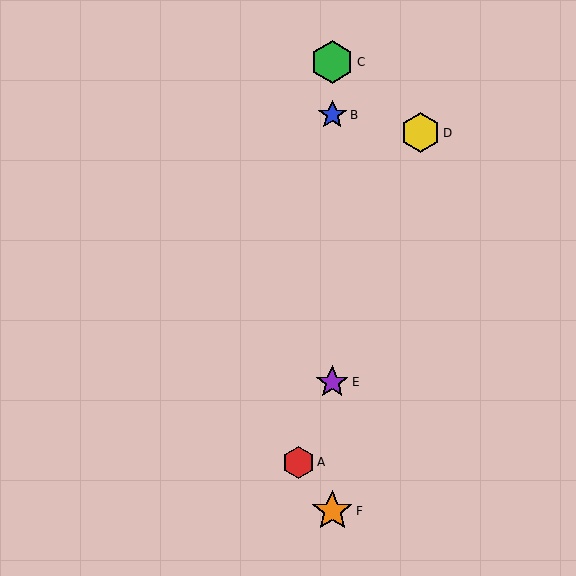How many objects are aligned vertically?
4 objects (B, C, E, F) are aligned vertically.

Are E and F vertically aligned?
Yes, both are at x≈332.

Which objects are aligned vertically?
Objects B, C, E, F are aligned vertically.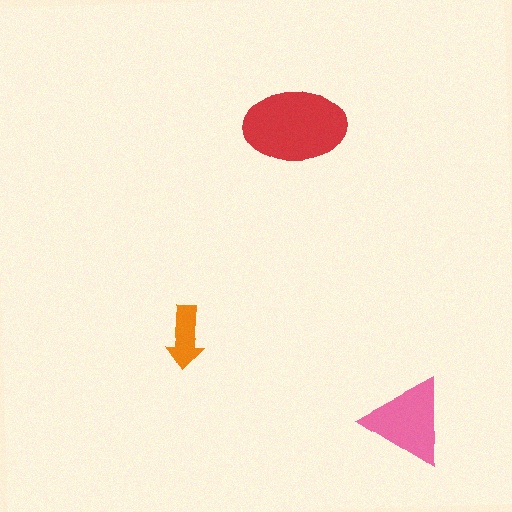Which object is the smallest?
The orange arrow.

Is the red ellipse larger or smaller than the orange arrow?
Larger.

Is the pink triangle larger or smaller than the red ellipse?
Smaller.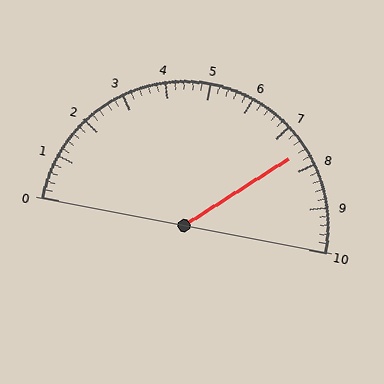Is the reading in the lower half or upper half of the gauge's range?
The reading is in the upper half of the range (0 to 10).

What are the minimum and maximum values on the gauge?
The gauge ranges from 0 to 10.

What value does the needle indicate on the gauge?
The needle indicates approximately 7.6.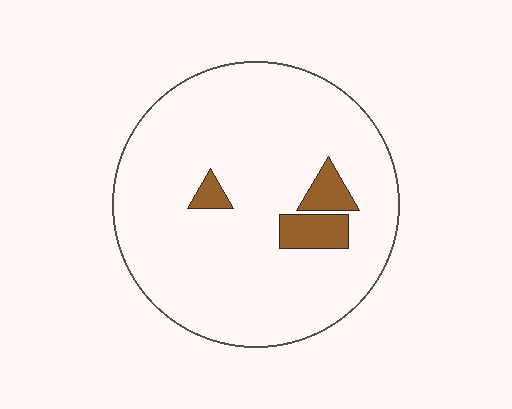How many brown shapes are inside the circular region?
3.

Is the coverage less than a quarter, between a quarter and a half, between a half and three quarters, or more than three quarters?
Less than a quarter.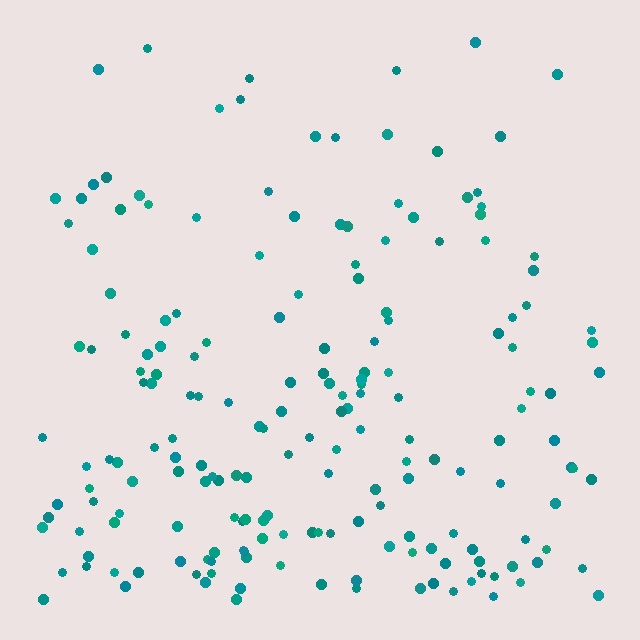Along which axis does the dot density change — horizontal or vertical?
Vertical.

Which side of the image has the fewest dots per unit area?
The top.